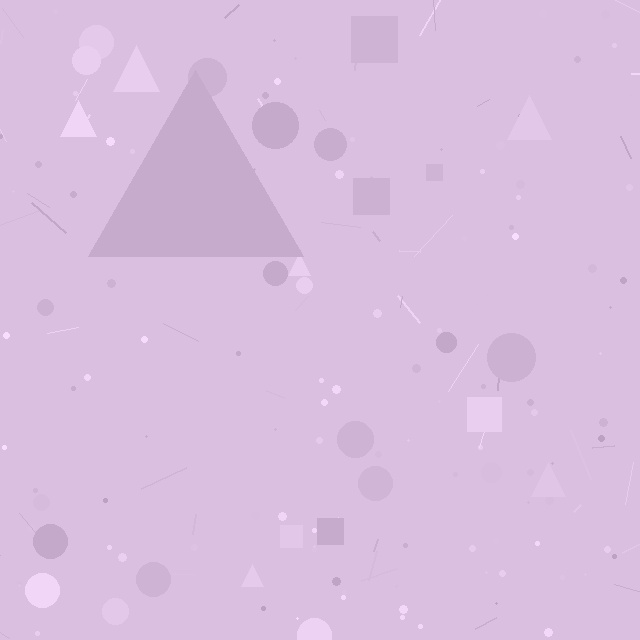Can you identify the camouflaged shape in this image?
The camouflaged shape is a triangle.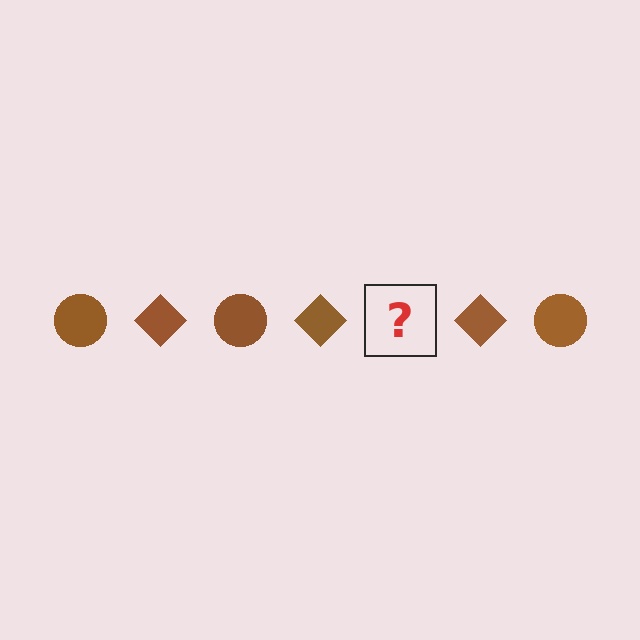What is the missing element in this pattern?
The missing element is a brown circle.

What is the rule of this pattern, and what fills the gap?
The rule is that the pattern cycles through circle, diamond shapes in brown. The gap should be filled with a brown circle.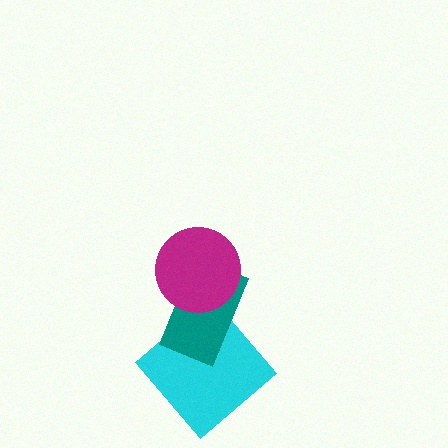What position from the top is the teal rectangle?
The teal rectangle is 2nd from the top.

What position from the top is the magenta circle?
The magenta circle is 1st from the top.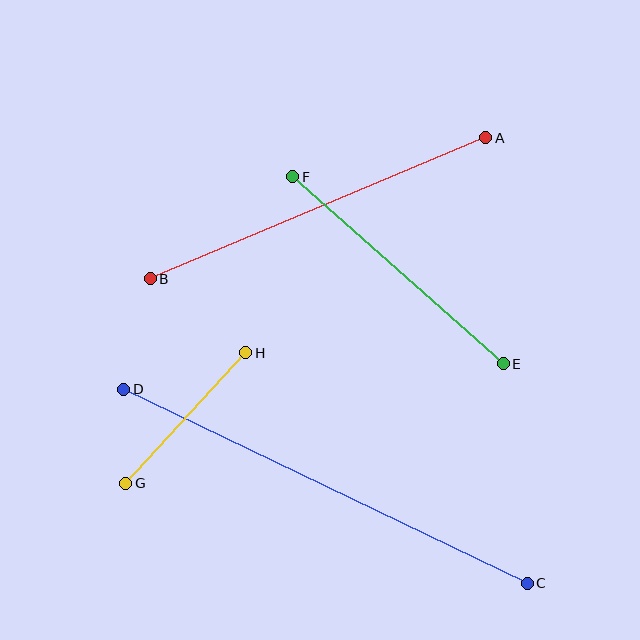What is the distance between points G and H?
The distance is approximately 177 pixels.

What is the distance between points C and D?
The distance is approximately 448 pixels.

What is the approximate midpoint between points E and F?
The midpoint is at approximately (398, 270) pixels.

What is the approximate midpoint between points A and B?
The midpoint is at approximately (318, 208) pixels.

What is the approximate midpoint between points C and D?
The midpoint is at approximately (325, 486) pixels.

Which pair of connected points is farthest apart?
Points C and D are farthest apart.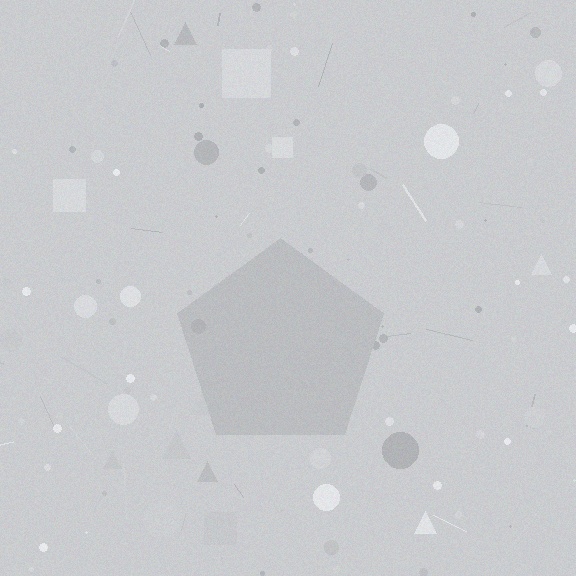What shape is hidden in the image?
A pentagon is hidden in the image.